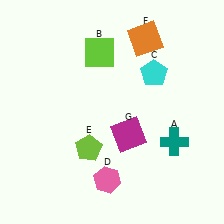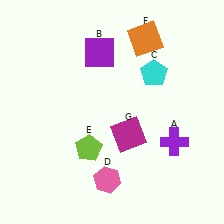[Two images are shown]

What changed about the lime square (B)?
In Image 1, B is lime. In Image 2, it changed to purple.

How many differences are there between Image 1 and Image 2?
There are 2 differences between the two images.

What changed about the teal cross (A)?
In Image 1, A is teal. In Image 2, it changed to purple.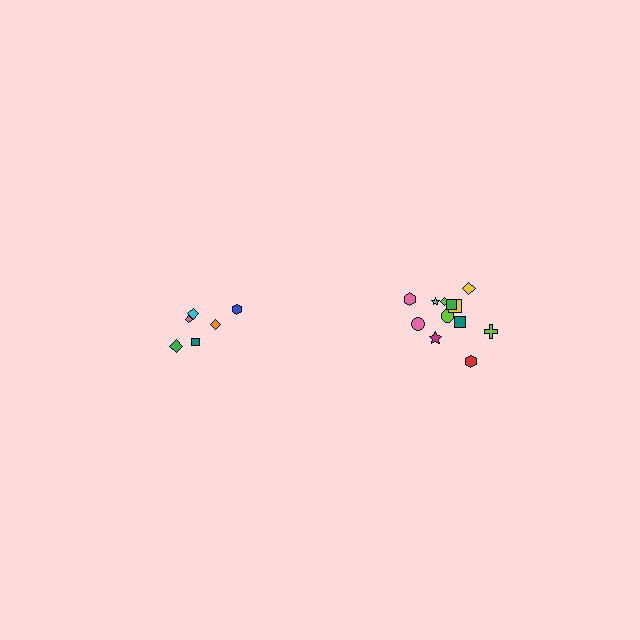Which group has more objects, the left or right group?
The right group.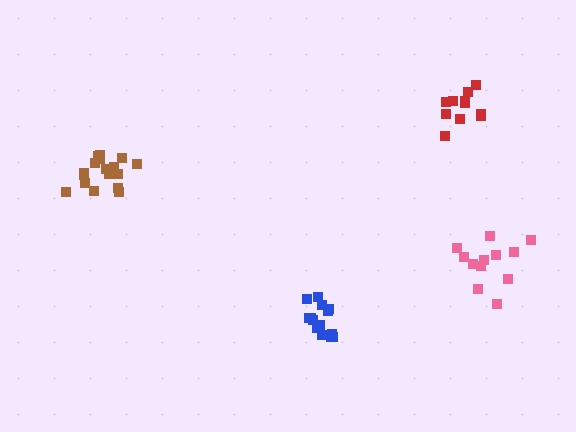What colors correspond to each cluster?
The clusters are colored: blue, brown, red, pink.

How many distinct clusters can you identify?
There are 4 distinct clusters.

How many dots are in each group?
Group 1: 14 dots, Group 2: 17 dots, Group 3: 11 dots, Group 4: 12 dots (54 total).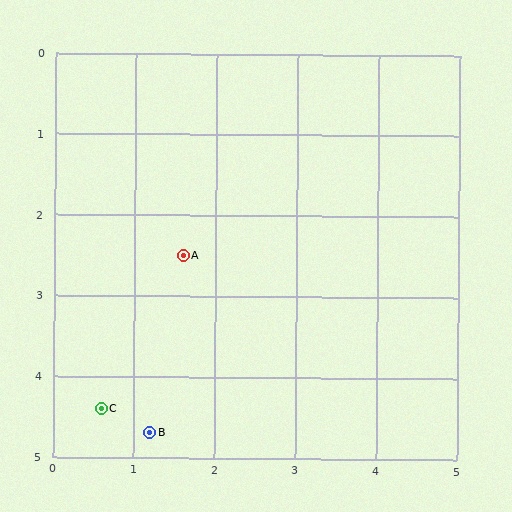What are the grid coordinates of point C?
Point C is at approximately (0.6, 4.4).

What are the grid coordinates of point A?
Point A is at approximately (1.6, 2.5).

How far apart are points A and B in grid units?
Points A and B are about 2.2 grid units apart.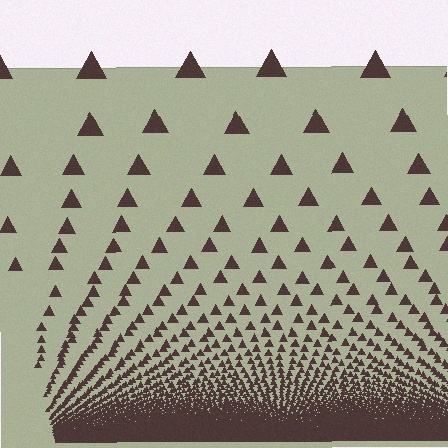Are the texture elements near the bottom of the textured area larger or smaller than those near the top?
Smaller. The gradient is inverted — elements near the bottom are smaller and denser.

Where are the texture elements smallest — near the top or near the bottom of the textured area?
Near the bottom.